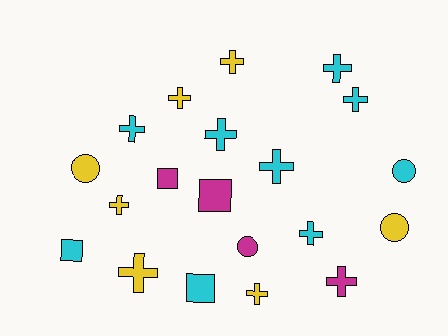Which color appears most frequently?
Cyan, with 9 objects.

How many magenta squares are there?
There are 2 magenta squares.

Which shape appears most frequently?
Cross, with 12 objects.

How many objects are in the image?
There are 20 objects.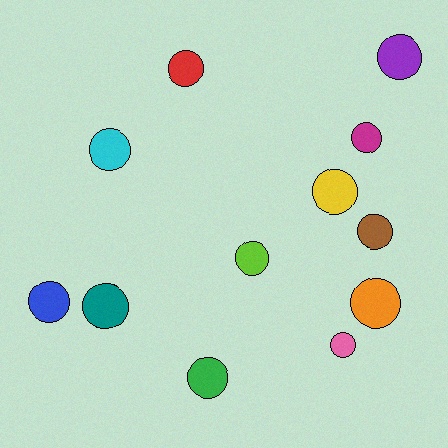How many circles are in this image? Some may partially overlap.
There are 12 circles.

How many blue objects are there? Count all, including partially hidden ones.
There is 1 blue object.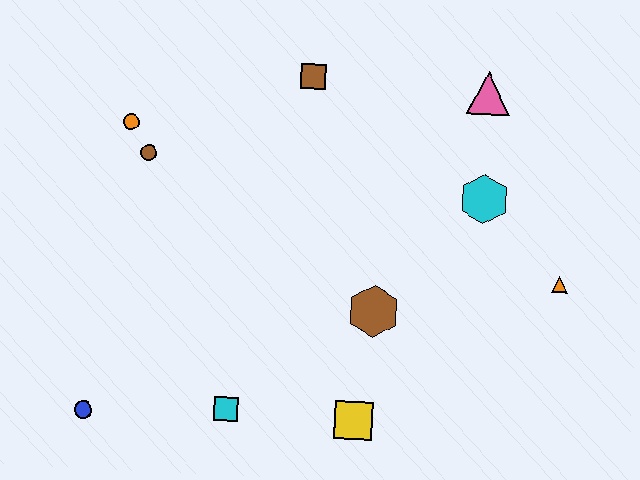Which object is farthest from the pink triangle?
The blue circle is farthest from the pink triangle.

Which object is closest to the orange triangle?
The cyan hexagon is closest to the orange triangle.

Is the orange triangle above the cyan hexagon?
No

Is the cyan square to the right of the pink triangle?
No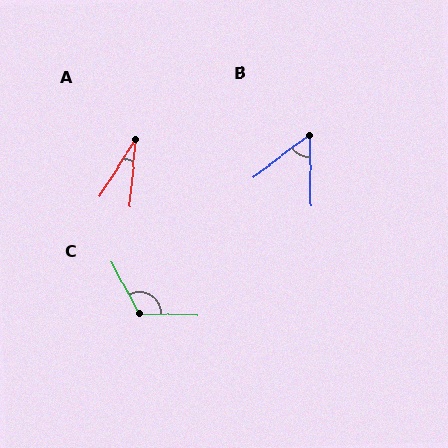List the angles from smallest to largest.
A (27°), B (53°), C (119°).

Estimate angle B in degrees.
Approximately 53 degrees.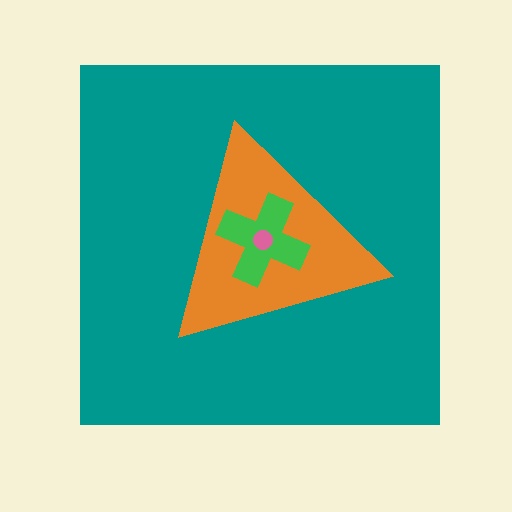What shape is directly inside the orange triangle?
The green cross.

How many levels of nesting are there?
4.